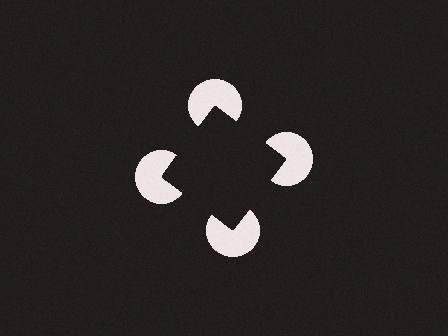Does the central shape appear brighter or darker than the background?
It typically appears slightly darker than the background, even though no actual brightness change is drawn.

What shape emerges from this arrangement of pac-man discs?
An illusory square — its edges are inferred from the aligned wedge cuts in the pac-man discs, not physically drawn.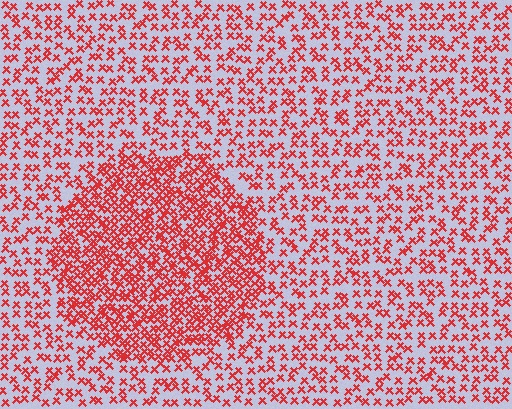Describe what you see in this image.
The image contains small red elements arranged at two different densities. A circle-shaped region is visible where the elements are more densely packed than the surrounding area.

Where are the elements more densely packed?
The elements are more densely packed inside the circle boundary.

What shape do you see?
I see a circle.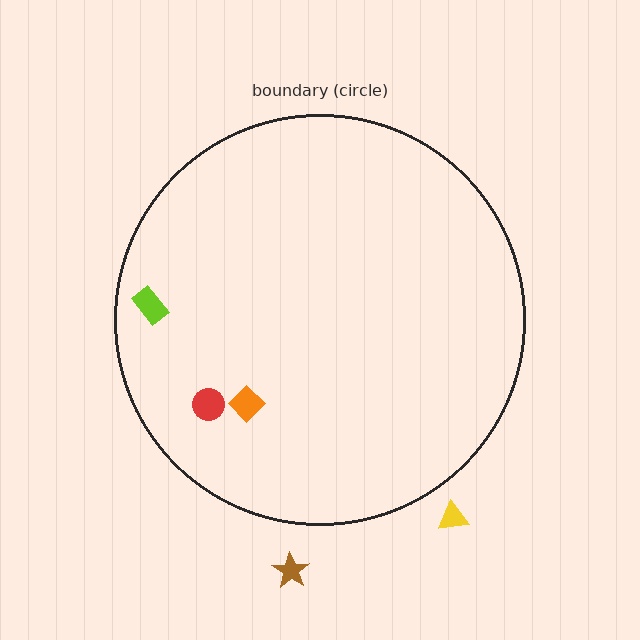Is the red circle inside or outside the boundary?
Inside.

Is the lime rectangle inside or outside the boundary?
Inside.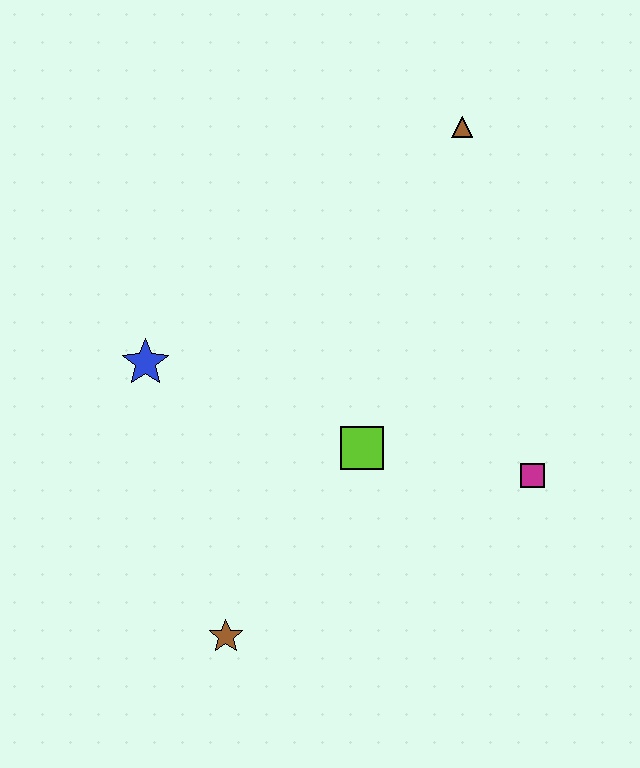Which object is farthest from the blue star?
The magenta square is farthest from the blue star.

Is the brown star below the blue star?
Yes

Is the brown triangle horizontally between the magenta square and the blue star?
Yes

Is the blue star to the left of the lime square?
Yes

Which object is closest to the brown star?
The lime square is closest to the brown star.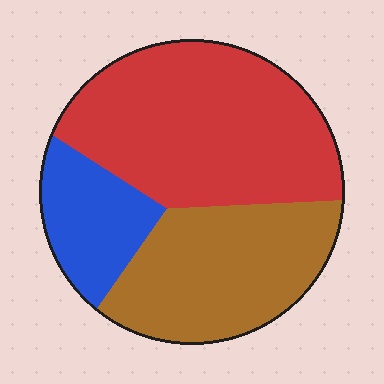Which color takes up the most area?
Red, at roughly 50%.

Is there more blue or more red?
Red.